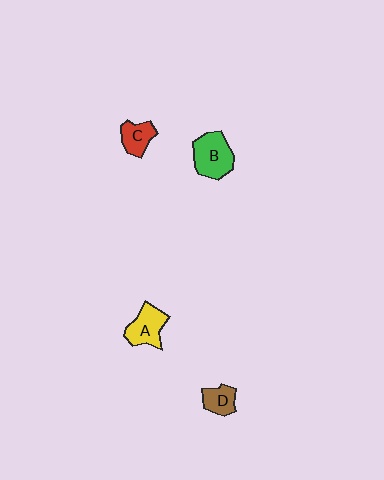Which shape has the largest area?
Shape B (green).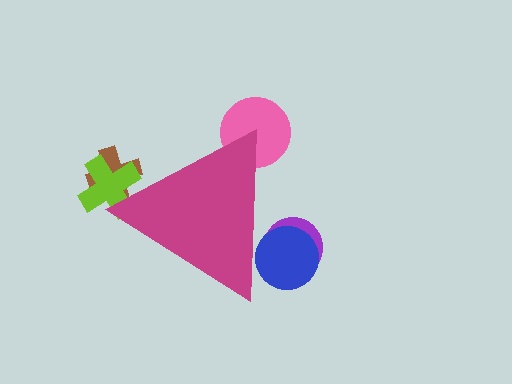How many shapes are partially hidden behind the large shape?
5 shapes are partially hidden.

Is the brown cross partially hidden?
Yes, the brown cross is partially hidden behind the magenta triangle.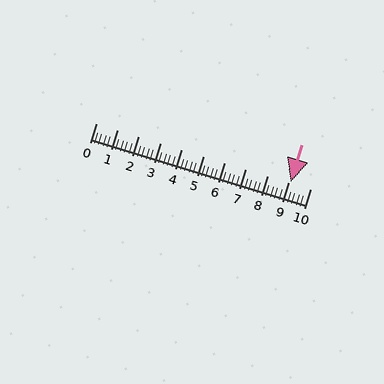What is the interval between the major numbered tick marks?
The major tick marks are spaced 1 units apart.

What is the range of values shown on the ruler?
The ruler shows values from 0 to 10.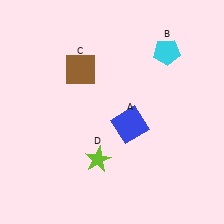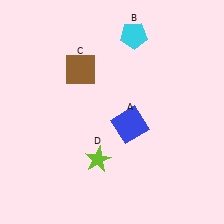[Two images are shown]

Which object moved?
The cyan pentagon (B) moved left.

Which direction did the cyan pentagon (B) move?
The cyan pentagon (B) moved left.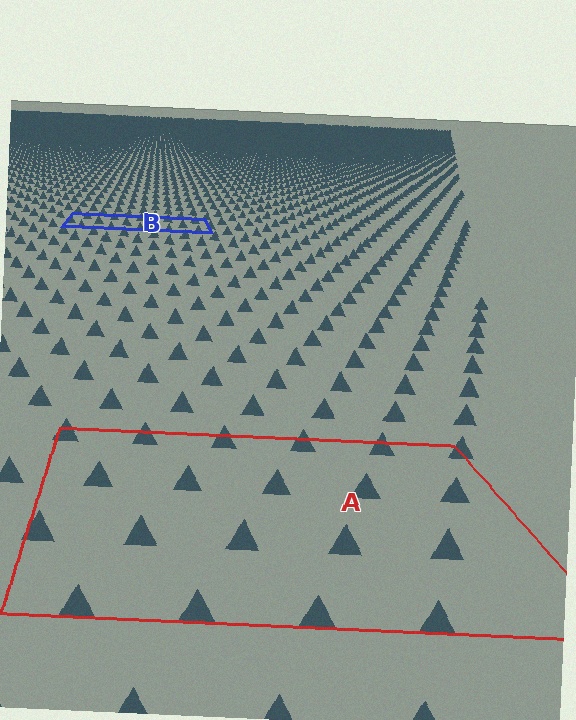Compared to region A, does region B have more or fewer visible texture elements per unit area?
Region B has more texture elements per unit area — they are packed more densely because it is farther away.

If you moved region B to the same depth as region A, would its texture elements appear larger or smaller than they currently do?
They would appear larger. At a closer depth, the same texture elements are projected at a bigger on-screen size.